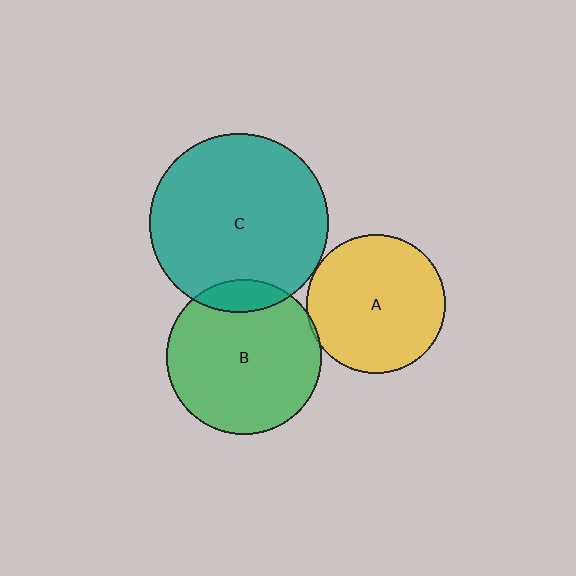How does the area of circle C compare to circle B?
Approximately 1.3 times.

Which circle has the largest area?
Circle C (teal).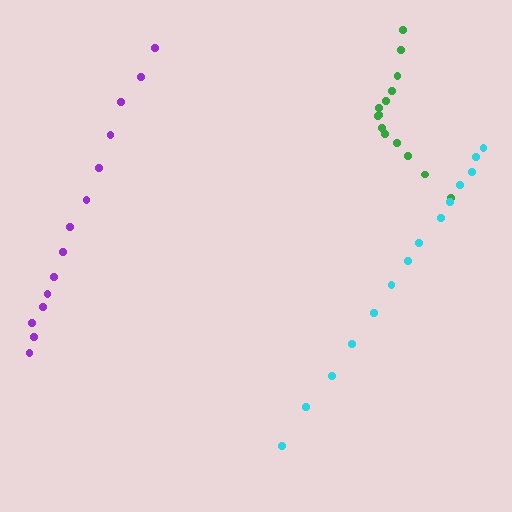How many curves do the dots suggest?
There are 3 distinct paths.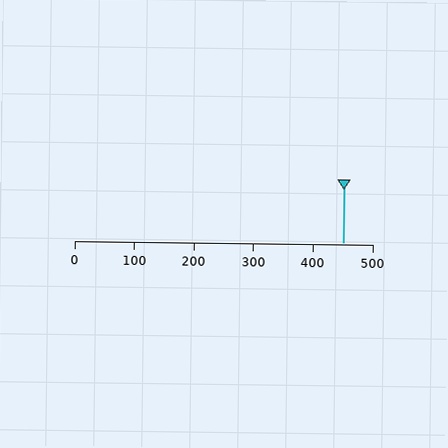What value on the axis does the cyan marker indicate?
The marker indicates approximately 450.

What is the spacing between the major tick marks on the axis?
The major ticks are spaced 100 apart.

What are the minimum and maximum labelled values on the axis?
The axis runs from 0 to 500.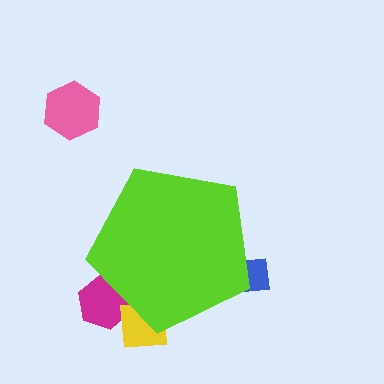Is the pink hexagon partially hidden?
No, the pink hexagon is fully visible.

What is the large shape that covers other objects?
A lime pentagon.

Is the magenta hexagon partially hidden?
Yes, the magenta hexagon is partially hidden behind the lime pentagon.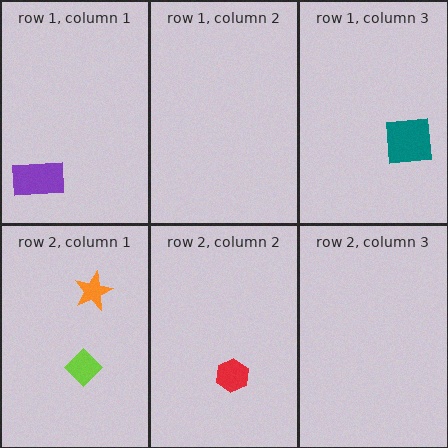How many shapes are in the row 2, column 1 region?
2.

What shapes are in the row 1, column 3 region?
The teal square.